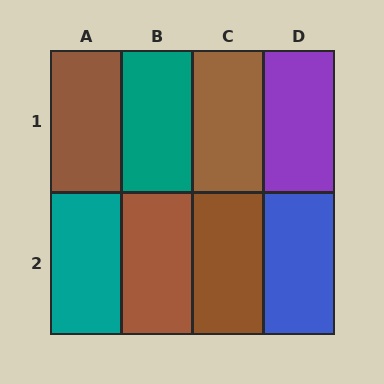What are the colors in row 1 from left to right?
Brown, teal, brown, purple.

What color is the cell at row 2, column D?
Blue.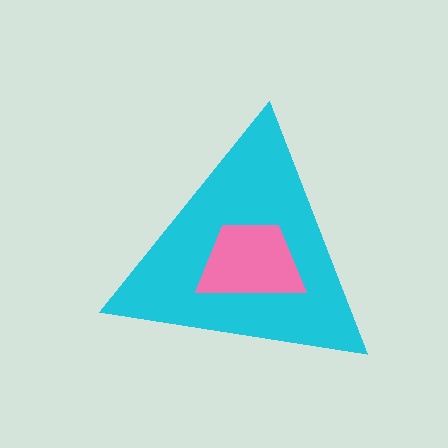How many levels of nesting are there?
2.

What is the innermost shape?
The pink trapezoid.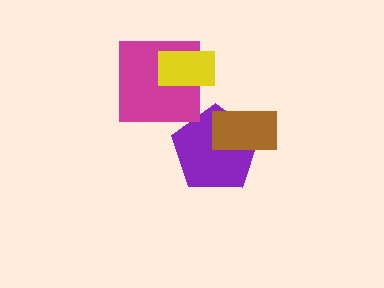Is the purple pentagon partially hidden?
Yes, it is partially covered by another shape.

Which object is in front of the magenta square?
The yellow rectangle is in front of the magenta square.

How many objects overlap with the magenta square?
1 object overlaps with the magenta square.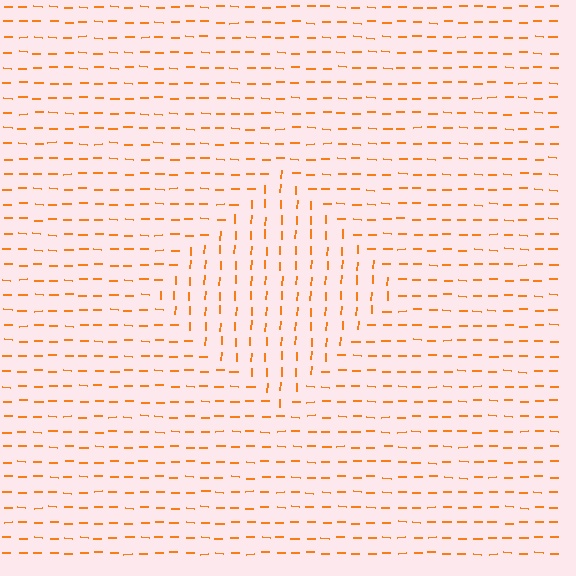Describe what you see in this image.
The image is filled with small orange line segments. A diamond region in the image has lines oriented differently from the surrounding lines, creating a visible texture boundary.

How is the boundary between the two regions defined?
The boundary is defined purely by a change in line orientation (approximately 88 degrees difference). All lines are the same color and thickness.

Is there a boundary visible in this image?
Yes, there is a texture boundary formed by a change in line orientation.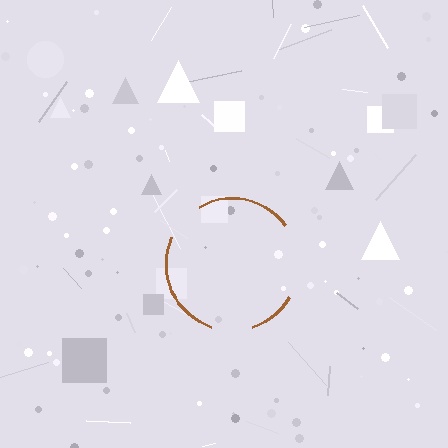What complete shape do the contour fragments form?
The contour fragments form a circle.